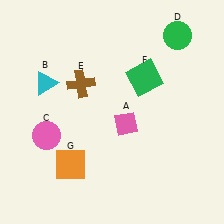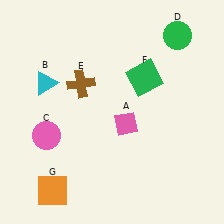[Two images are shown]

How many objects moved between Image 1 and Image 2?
1 object moved between the two images.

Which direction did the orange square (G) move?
The orange square (G) moved down.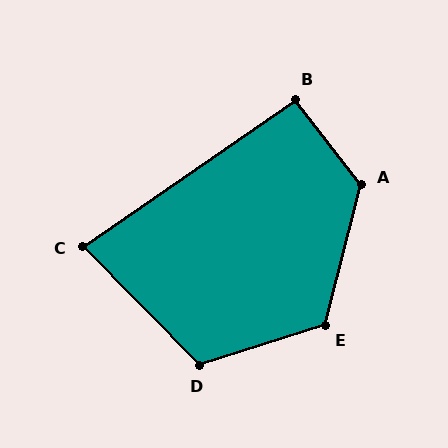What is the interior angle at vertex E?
Approximately 122 degrees (obtuse).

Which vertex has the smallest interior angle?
C, at approximately 80 degrees.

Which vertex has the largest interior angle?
A, at approximately 128 degrees.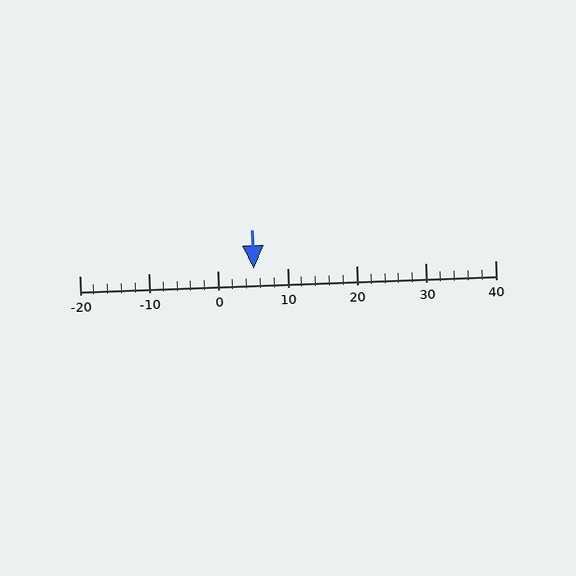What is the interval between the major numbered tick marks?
The major tick marks are spaced 10 units apart.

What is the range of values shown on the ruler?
The ruler shows values from -20 to 40.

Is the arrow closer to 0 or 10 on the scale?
The arrow is closer to 10.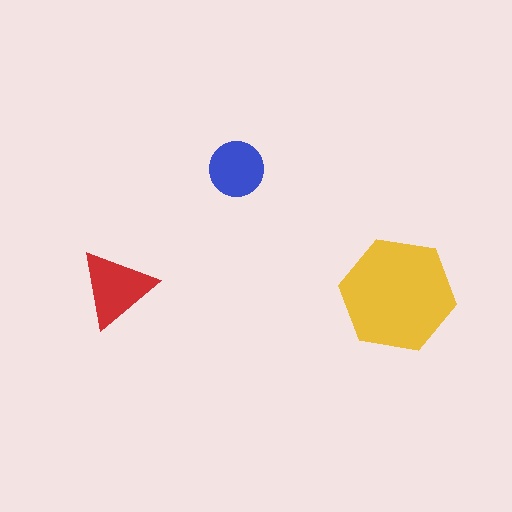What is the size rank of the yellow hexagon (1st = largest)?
1st.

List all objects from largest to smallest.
The yellow hexagon, the red triangle, the blue circle.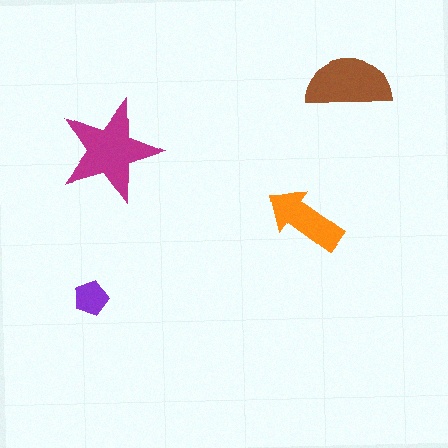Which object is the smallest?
The purple pentagon.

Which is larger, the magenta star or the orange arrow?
The magenta star.